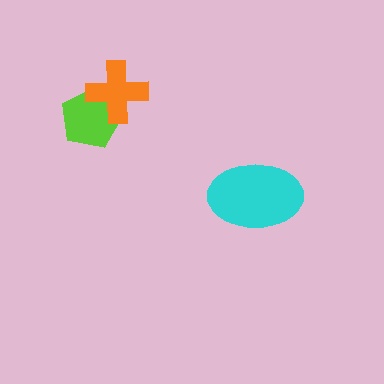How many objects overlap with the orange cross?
1 object overlaps with the orange cross.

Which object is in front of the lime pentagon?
The orange cross is in front of the lime pentagon.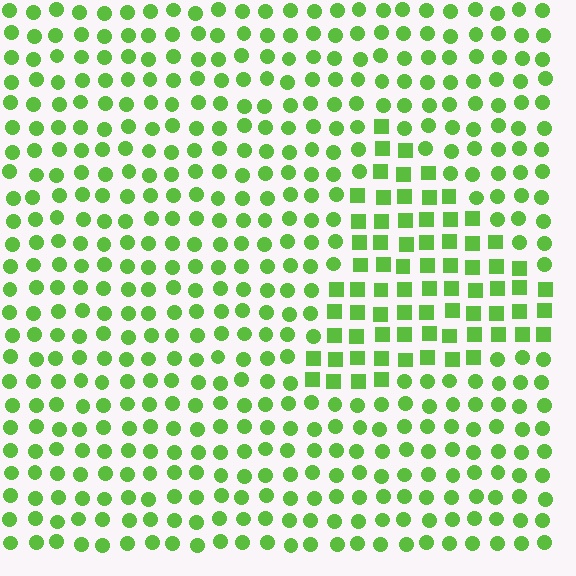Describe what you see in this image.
The image is filled with small lime elements arranged in a uniform grid. A triangle-shaped region contains squares, while the surrounding area contains circles. The boundary is defined purely by the change in element shape.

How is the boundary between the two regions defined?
The boundary is defined by a change in element shape: squares inside vs. circles outside. All elements share the same color and spacing.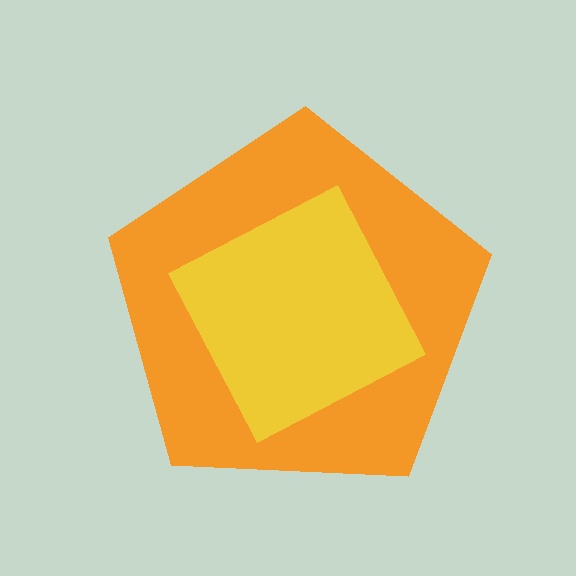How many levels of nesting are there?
2.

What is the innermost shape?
The yellow diamond.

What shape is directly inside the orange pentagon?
The yellow diamond.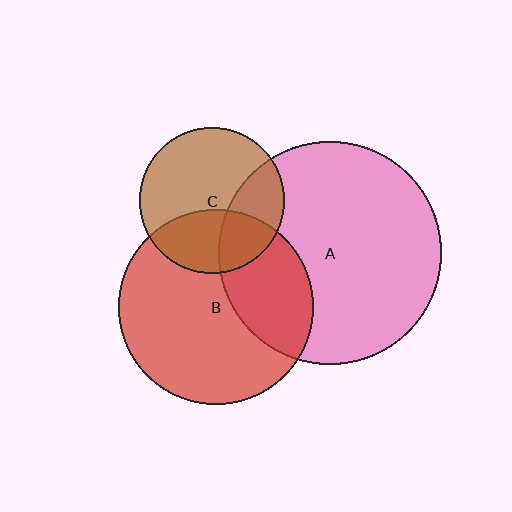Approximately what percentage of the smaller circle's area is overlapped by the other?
Approximately 30%.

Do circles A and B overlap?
Yes.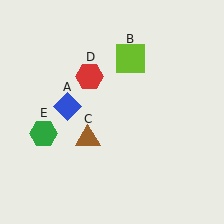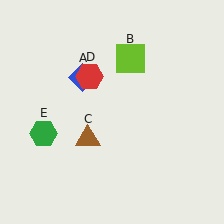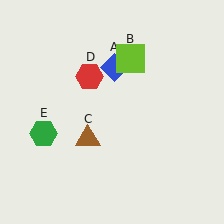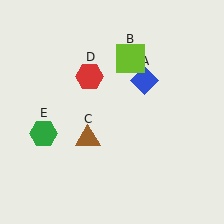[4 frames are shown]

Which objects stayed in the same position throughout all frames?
Lime square (object B) and brown triangle (object C) and red hexagon (object D) and green hexagon (object E) remained stationary.